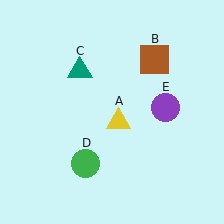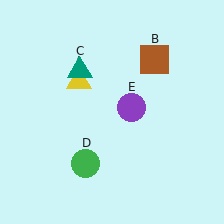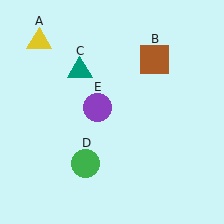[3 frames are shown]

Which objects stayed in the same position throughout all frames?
Brown square (object B) and teal triangle (object C) and green circle (object D) remained stationary.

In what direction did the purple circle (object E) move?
The purple circle (object E) moved left.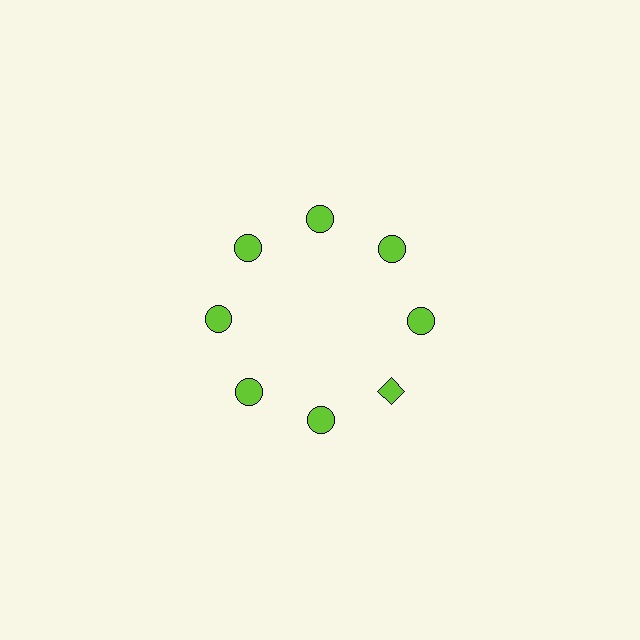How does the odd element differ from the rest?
It has a different shape: diamond instead of circle.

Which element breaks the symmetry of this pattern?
The lime diamond at roughly the 4 o'clock position breaks the symmetry. All other shapes are lime circles.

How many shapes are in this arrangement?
There are 8 shapes arranged in a ring pattern.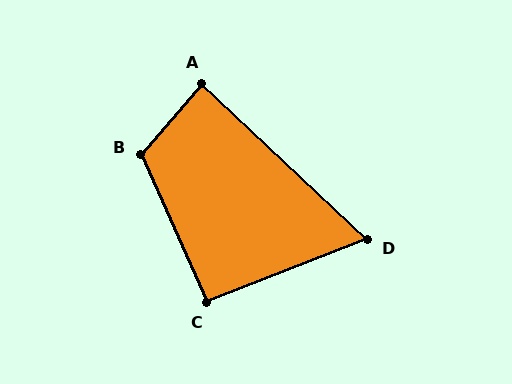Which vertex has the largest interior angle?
B, at approximately 115 degrees.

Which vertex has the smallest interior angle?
D, at approximately 65 degrees.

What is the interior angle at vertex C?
Approximately 93 degrees (approximately right).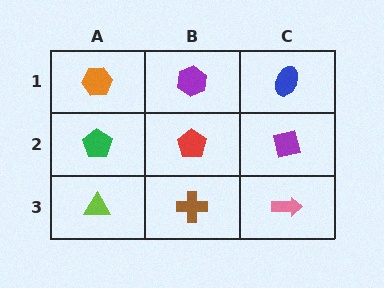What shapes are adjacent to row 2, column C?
A blue ellipse (row 1, column C), a pink arrow (row 3, column C), a red pentagon (row 2, column B).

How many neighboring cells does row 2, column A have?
3.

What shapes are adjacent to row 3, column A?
A green pentagon (row 2, column A), a brown cross (row 3, column B).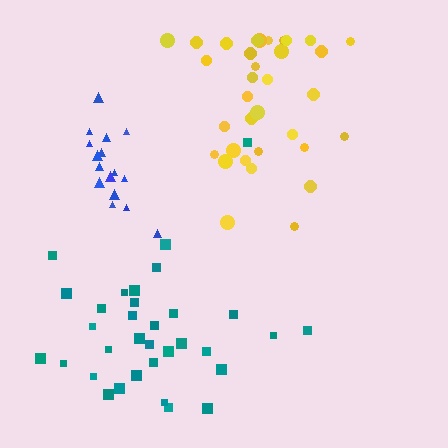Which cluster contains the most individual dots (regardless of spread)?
Yellow (34).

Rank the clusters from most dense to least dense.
blue, teal, yellow.